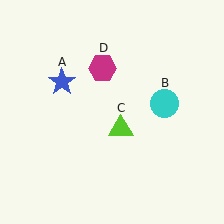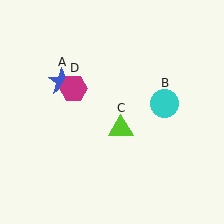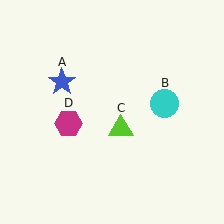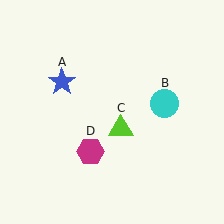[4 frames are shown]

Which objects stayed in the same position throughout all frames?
Blue star (object A) and cyan circle (object B) and lime triangle (object C) remained stationary.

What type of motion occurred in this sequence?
The magenta hexagon (object D) rotated counterclockwise around the center of the scene.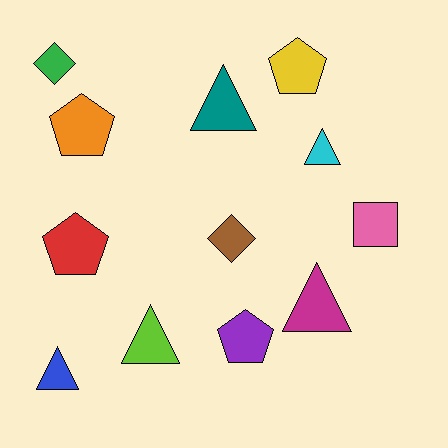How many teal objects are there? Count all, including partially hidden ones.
There is 1 teal object.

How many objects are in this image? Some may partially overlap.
There are 12 objects.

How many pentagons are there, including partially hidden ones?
There are 4 pentagons.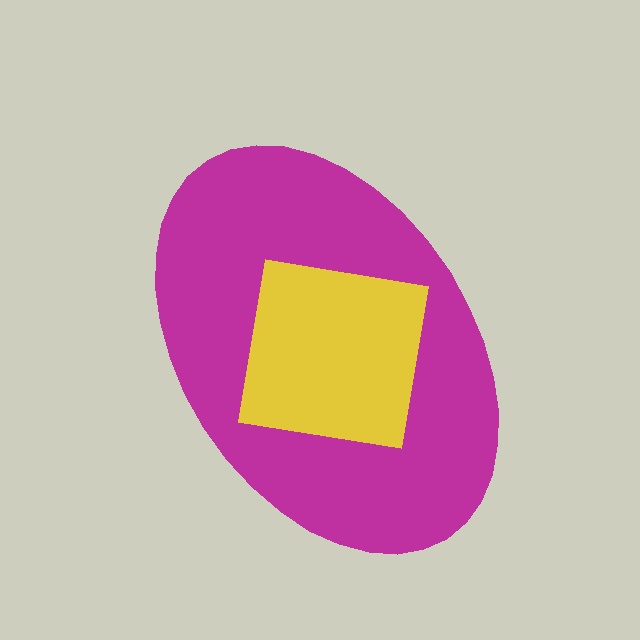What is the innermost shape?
The yellow square.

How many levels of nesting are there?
2.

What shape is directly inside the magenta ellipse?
The yellow square.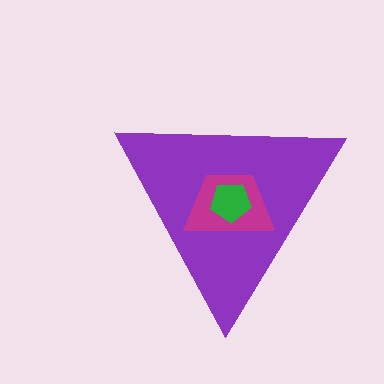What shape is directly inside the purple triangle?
The magenta trapezoid.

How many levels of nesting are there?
3.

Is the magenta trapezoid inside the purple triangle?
Yes.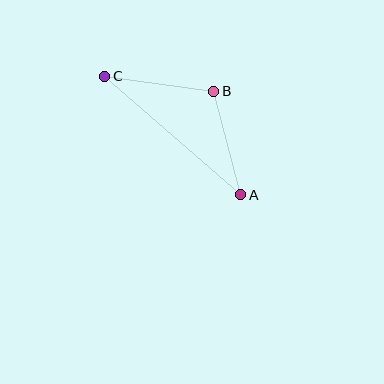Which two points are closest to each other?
Points A and B are closest to each other.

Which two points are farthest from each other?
Points A and C are farthest from each other.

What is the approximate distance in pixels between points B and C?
The distance between B and C is approximately 110 pixels.